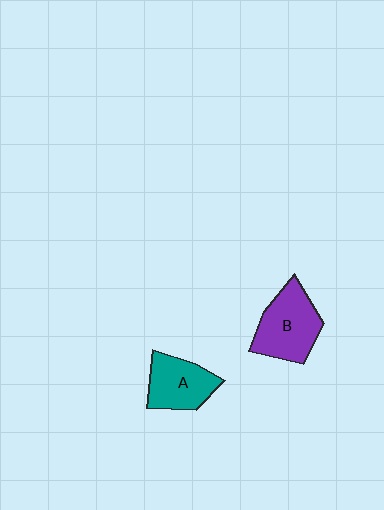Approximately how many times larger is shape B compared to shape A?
Approximately 1.2 times.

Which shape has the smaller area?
Shape A (teal).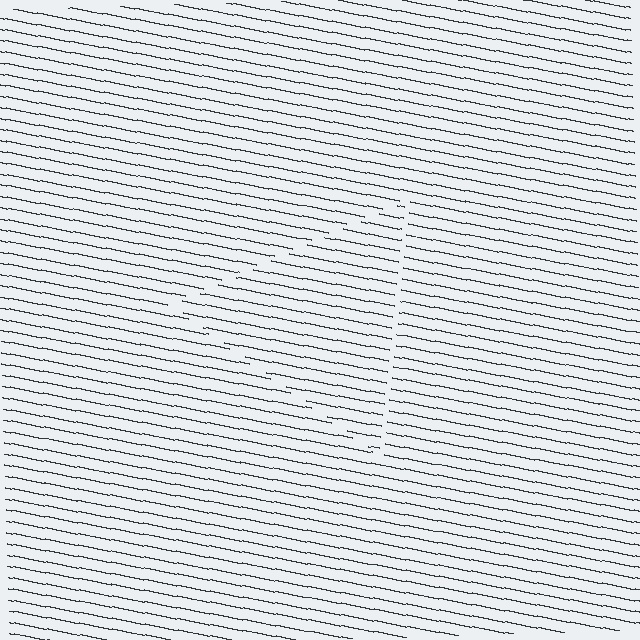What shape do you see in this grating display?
An illusory triangle. The interior of the shape contains the same grating, shifted by half a period — the contour is defined by the phase discontinuity where line-ends from the inner and outer gratings abut.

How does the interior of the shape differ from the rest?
The interior of the shape contains the same grating, shifted by half a period — the contour is defined by the phase discontinuity where line-ends from the inner and outer gratings abut.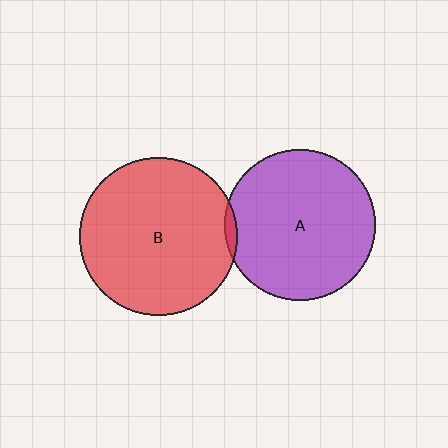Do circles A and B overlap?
Yes.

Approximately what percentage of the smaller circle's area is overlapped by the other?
Approximately 5%.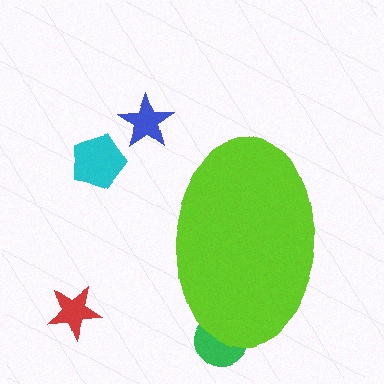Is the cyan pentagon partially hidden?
No, the cyan pentagon is fully visible.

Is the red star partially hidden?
No, the red star is fully visible.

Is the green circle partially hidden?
Yes, the green circle is partially hidden behind the lime ellipse.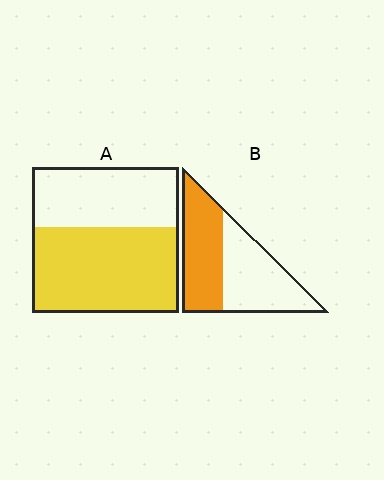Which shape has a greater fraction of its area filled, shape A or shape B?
Shape A.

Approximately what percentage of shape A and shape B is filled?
A is approximately 60% and B is approximately 50%.